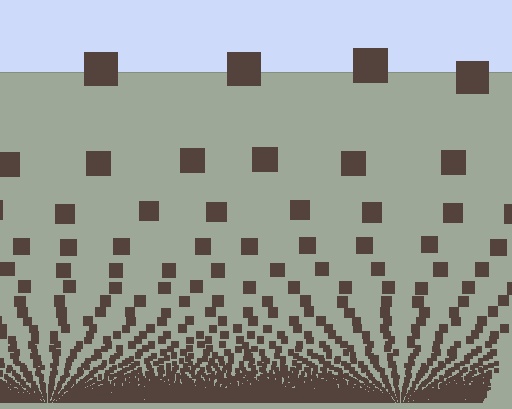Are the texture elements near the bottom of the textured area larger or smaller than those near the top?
Smaller. The gradient is inverted — elements near the bottom are smaller and denser.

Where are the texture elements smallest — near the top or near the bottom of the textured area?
Near the bottom.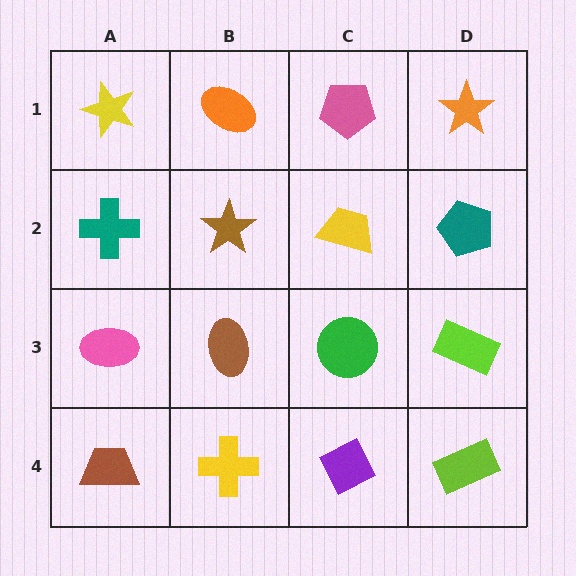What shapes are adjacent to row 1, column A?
A teal cross (row 2, column A), an orange ellipse (row 1, column B).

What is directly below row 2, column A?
A pink ellipse.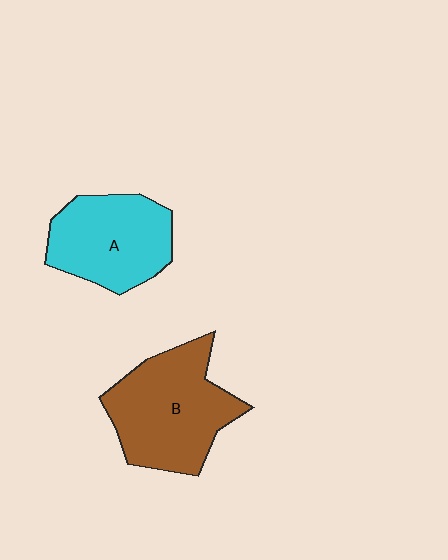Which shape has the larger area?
Shape B (brown).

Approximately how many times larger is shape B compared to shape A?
Approximately 1.2 times.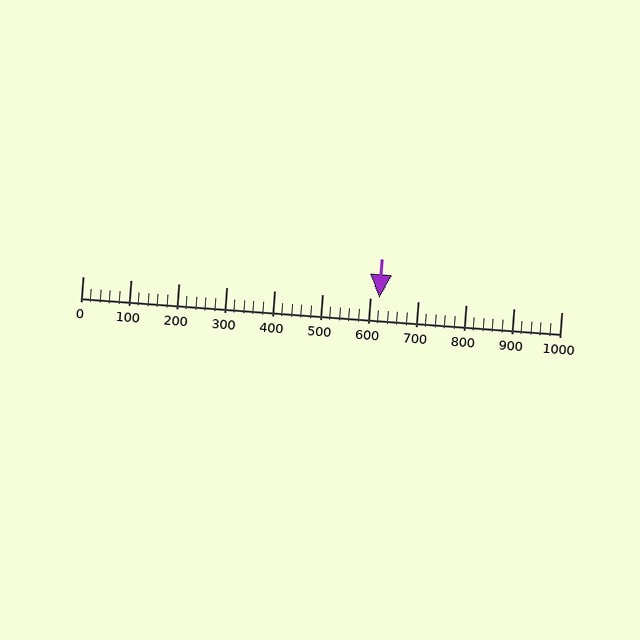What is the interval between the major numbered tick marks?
The major tick marks are spaced 100 units apart.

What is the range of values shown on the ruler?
The ruler shows values from 0 to 1000.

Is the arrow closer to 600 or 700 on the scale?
The arrow is closer to 600.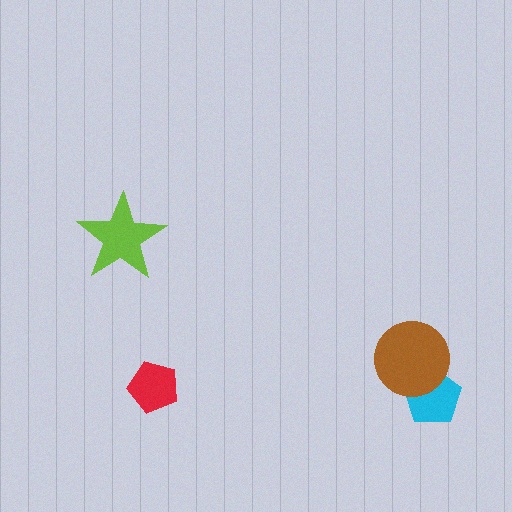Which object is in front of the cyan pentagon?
The brown circle is in front of the cyan pentagon.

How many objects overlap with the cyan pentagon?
1 object overlaps with the cyan pentagon.